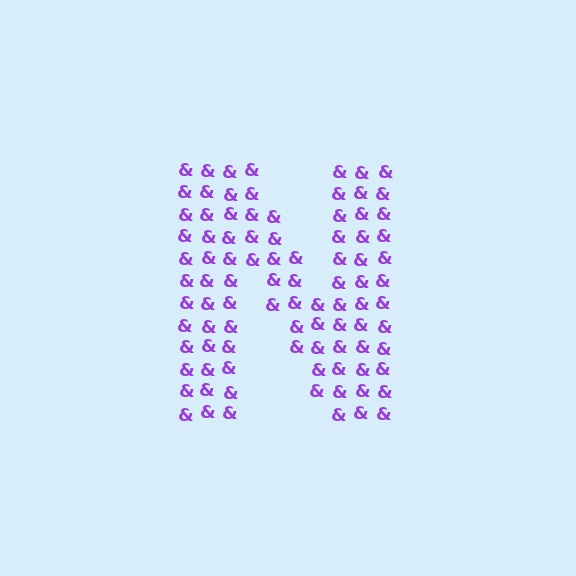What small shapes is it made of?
It is made of small ampersands.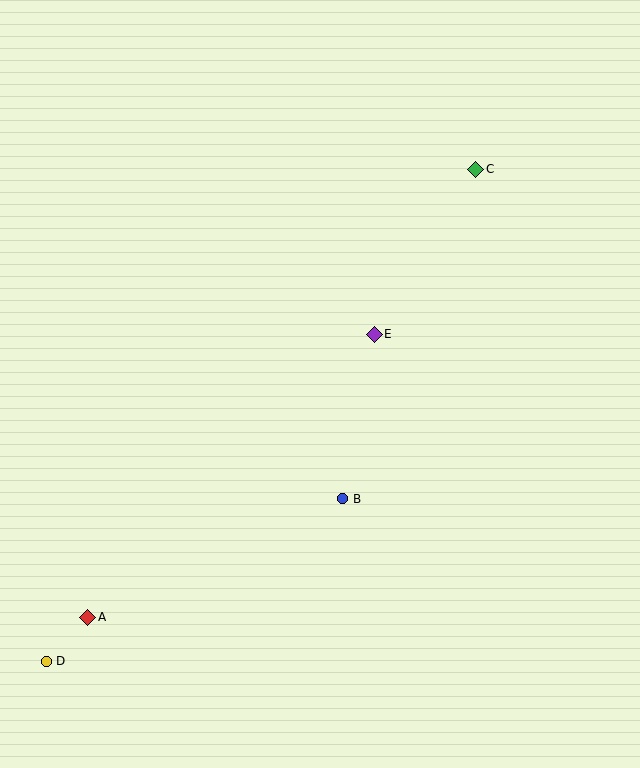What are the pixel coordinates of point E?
Point E is at (374, 334).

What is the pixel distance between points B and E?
The distance between B and E is 167 pixels.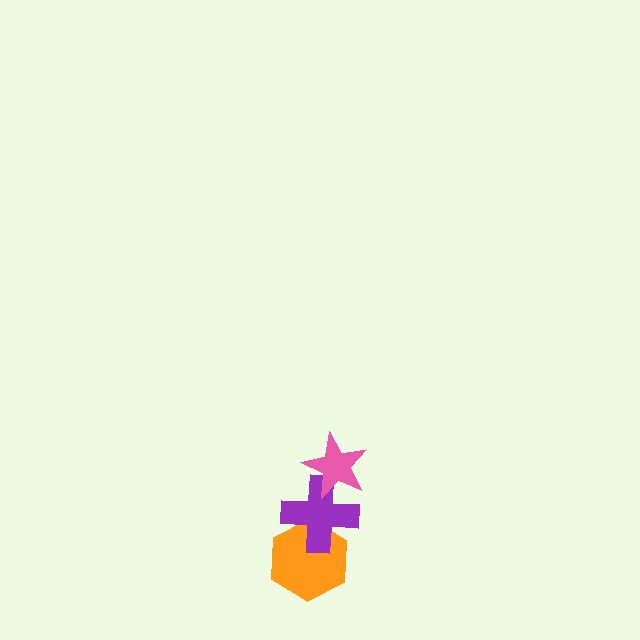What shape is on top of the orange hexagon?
The purple cross is on top of the orange hexagon.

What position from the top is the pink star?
The pink star is 1st from the top.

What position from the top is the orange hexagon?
The orange hexagon is 3rd from the top.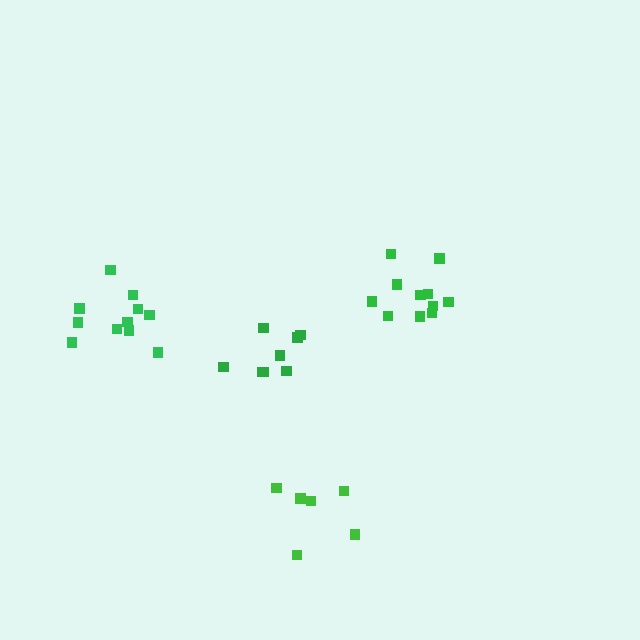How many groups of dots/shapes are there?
There are 4 groups.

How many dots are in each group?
Group 1: 11 dots, Group 2: 11 dots, Group 3: 6 dots, Group 4: 8 dots (36 total).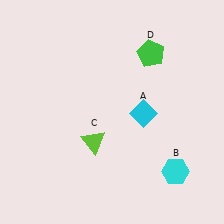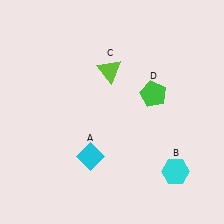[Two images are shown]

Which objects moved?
The objects that moved are: the cyan diamond (A), the lime triangle (C), the green pentagon (D).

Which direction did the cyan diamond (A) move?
The cyan diamond (A) moved left.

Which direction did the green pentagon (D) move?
The green pentagon (D) moved down.